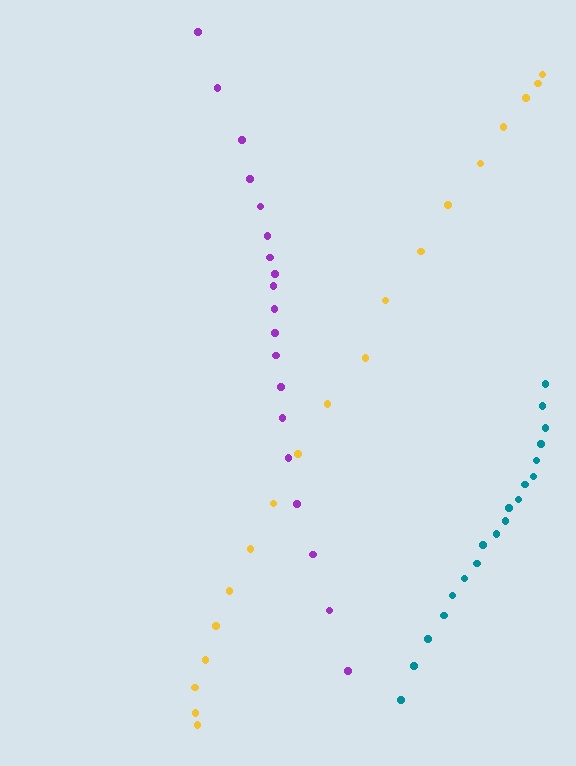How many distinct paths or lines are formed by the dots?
There are 3 distinct paths.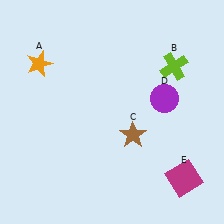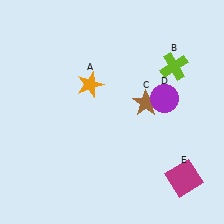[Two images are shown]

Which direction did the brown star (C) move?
The brown star (C) moved up.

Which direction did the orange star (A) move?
The orange star (A) moved right.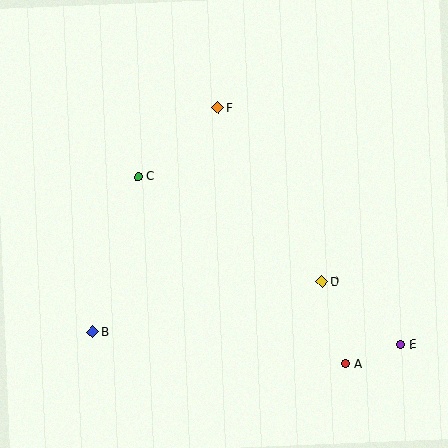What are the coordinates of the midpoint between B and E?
The midpoint between B and E is at (247, 338).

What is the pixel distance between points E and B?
The distance between E and B is 308 pixels.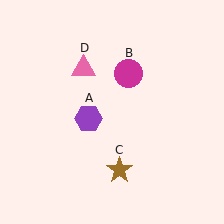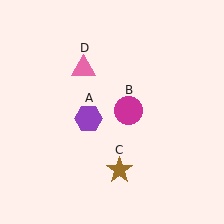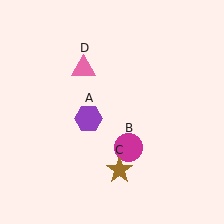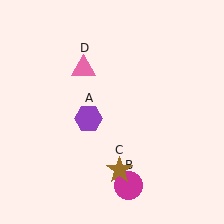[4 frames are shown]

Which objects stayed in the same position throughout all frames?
Purple hexagon (object A) and brown star (object C) and pink triangle (object D) remained stationary.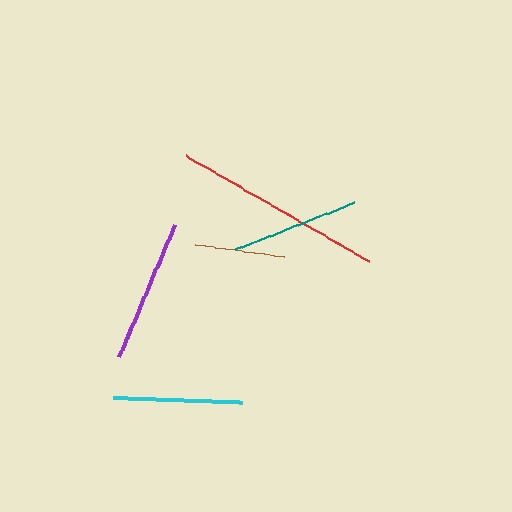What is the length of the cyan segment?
The cyan segment is approximately 129 pixels long.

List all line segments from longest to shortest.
From longest to shortest: red, purple, cyan, teal, brown.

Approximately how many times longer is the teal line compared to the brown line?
The teal line is approximately 1.4 times the length of the brown line.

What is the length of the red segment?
The red segment is approximately 211 pixels long.